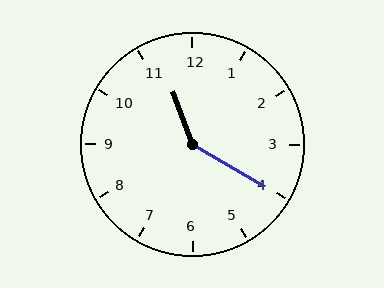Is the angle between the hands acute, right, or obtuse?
It is obtuse.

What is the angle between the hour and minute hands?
Approximately 140 degrees.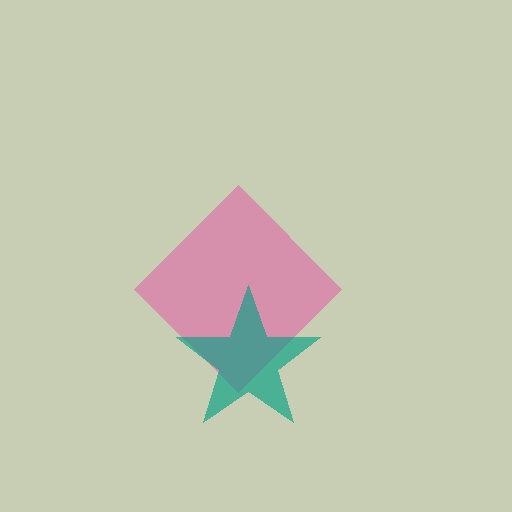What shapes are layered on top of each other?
The layered shapes are: a pink diamond, a teal star.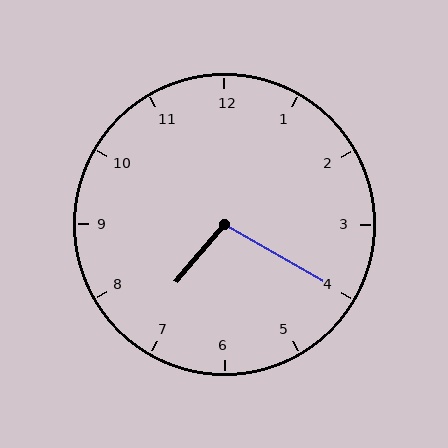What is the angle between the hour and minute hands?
Approximately 100 degrees.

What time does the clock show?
7:20.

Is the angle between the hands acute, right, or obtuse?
It is obtuse.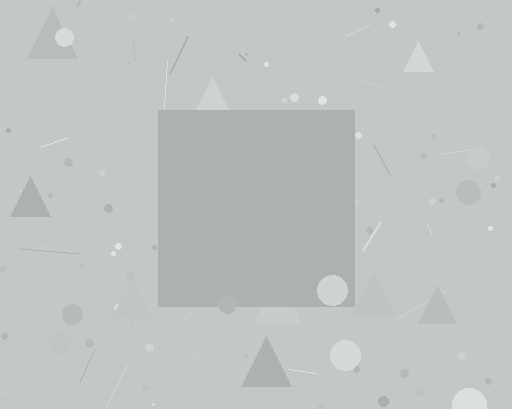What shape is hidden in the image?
A square is hidden in the image.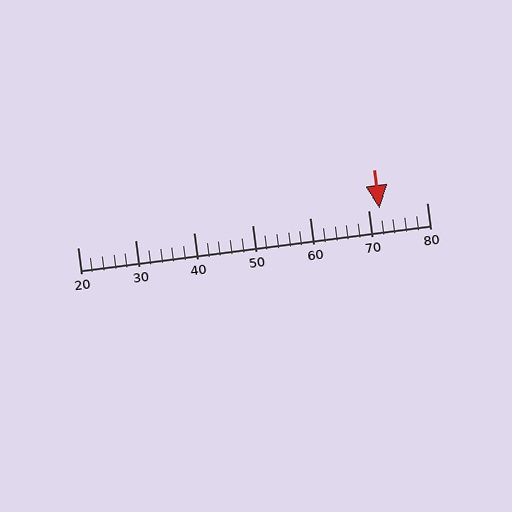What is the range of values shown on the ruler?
The ruler shows values from 20 to 80.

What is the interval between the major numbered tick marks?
The major tick marks are spaced 10 units apart.